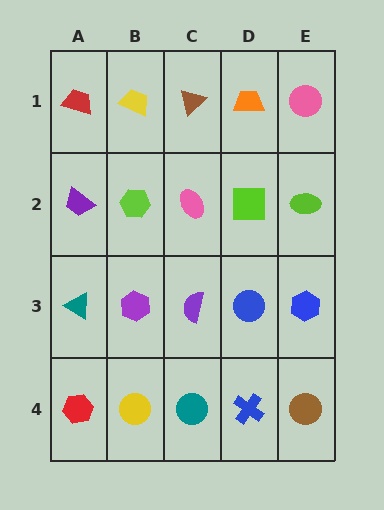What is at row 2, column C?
A pink ellipse.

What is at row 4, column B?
A yellow circle.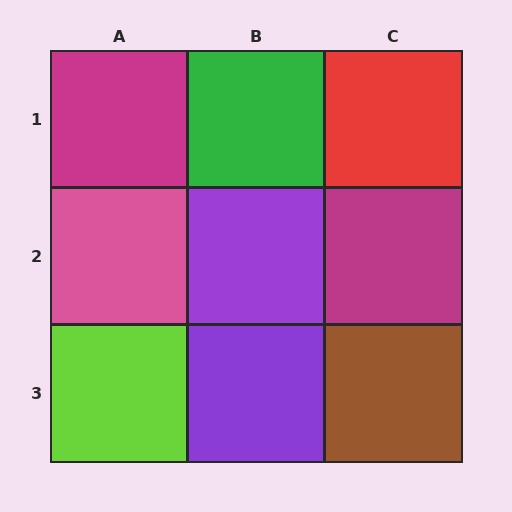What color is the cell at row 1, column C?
Red.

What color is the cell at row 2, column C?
Magenta.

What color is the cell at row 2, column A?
Pink.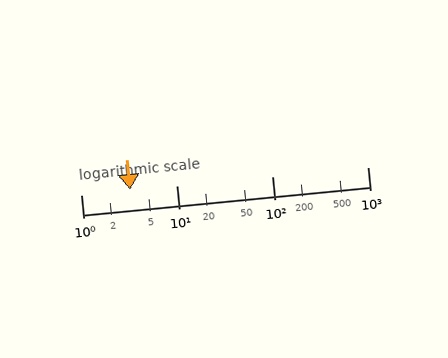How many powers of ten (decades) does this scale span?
The scale spans 3 decades, from 1 to 1000.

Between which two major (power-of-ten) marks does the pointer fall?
The pointer is between 1 and 10.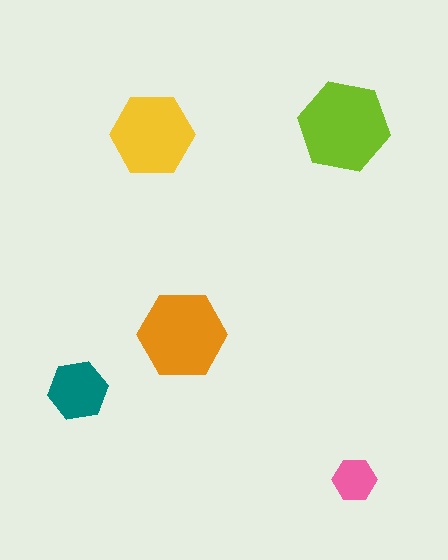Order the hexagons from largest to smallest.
the lime one, the orange one, the yellow one, the teal one, the pink one.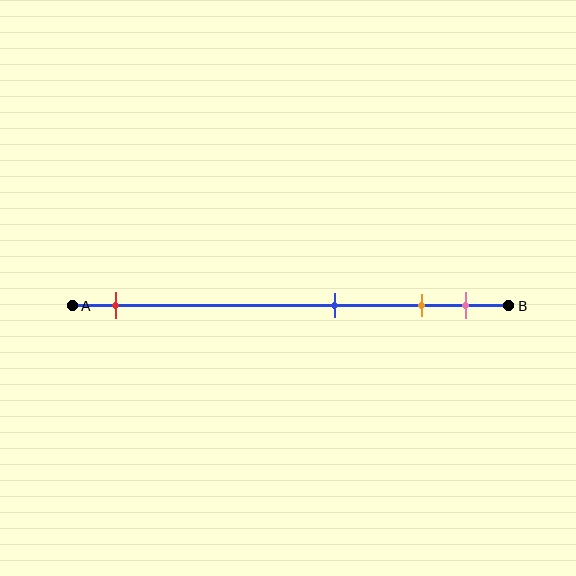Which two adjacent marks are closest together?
The orange and pink marks are the closest adjacent pair.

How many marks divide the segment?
There are 4 marks dividing the segment.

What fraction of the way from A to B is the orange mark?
The orange mark is approximately 80% (0.8) of the way from A to B.